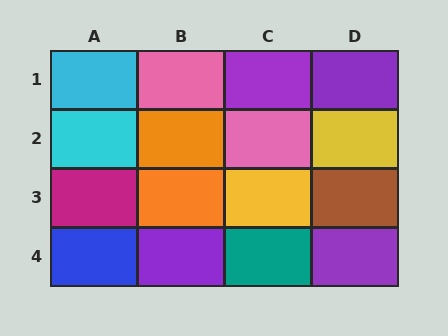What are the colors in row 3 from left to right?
Magenta, orange, yellow, brown.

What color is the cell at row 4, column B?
Purple.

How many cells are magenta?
1 cell is magenta.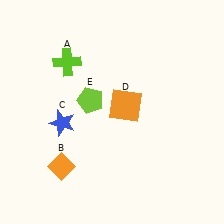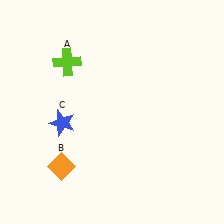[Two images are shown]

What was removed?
The orange square (D), the lime pentagon (E) were removed in Image 2.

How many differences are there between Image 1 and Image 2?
There are 2 differences between the two images.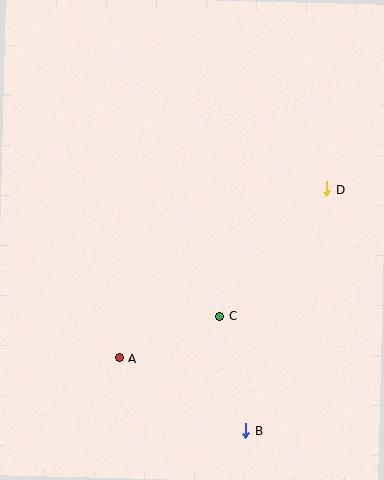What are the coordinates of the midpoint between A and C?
The midpoint between A and C is at (169, 337).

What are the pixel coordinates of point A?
Point A is at (119, 358).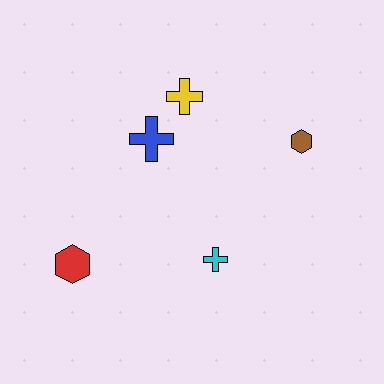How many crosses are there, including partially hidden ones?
There are 3 crosses.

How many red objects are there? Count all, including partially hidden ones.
There is 1 red object.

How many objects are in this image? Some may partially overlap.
There are 5 objects.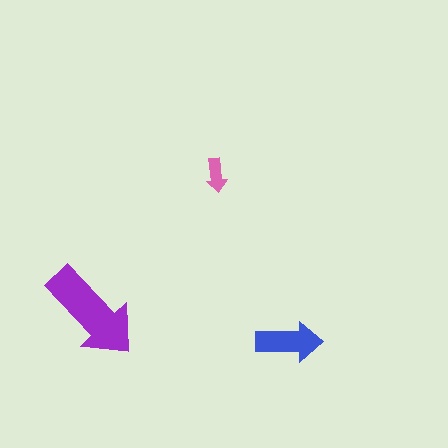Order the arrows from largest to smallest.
the purple one, the blue one, the pink one.